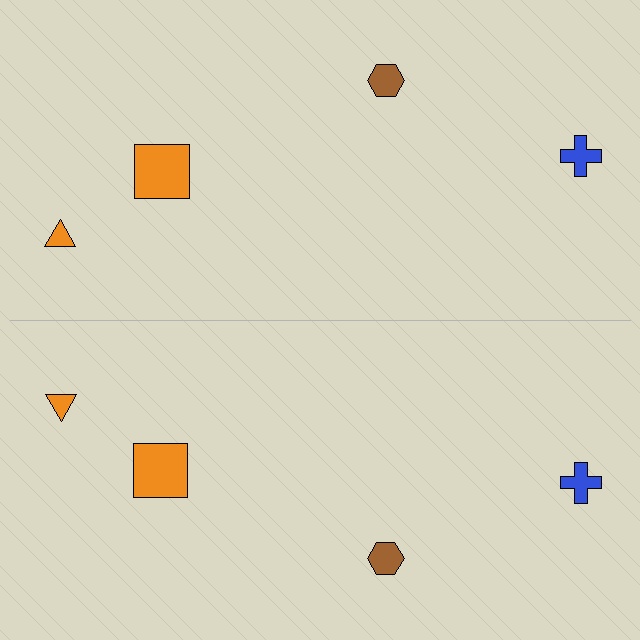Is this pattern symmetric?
Yes, this pattern has bilateral (reflection) symmetry.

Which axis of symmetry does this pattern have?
The pattern has a horizontal axis of symmetry running through the center of the image.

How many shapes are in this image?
There are 8 shapes in this image.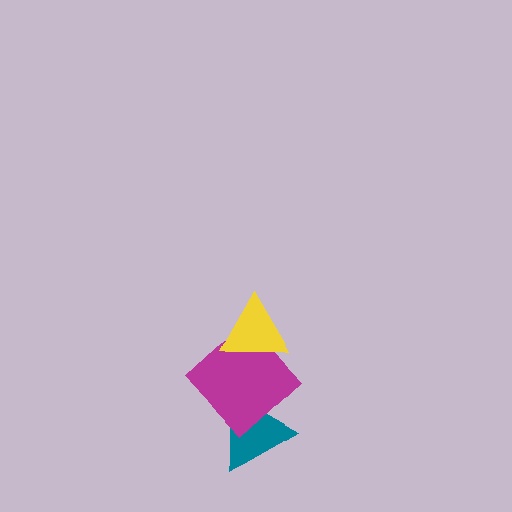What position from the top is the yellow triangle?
The yellow triangle is 1st from the top.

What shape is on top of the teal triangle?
The magenta diamond is on top of the teal triangle.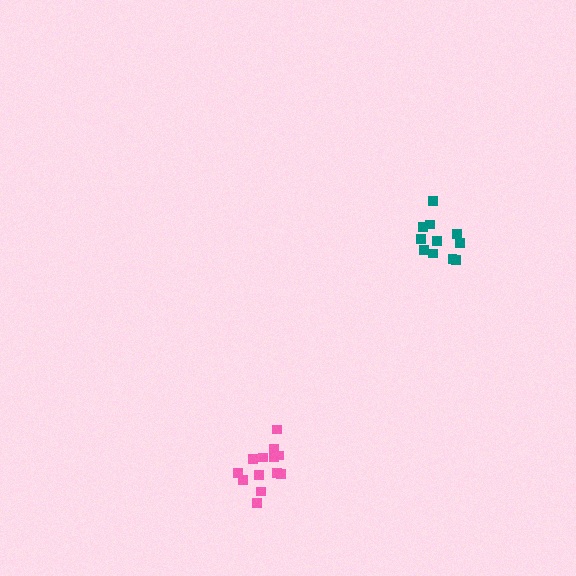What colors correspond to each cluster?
The clusters are colored: teal, pink.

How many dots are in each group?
Group 1: 11 dots, Group 2: 13 dots (24 total).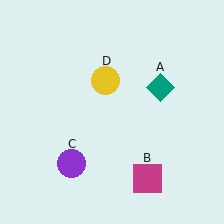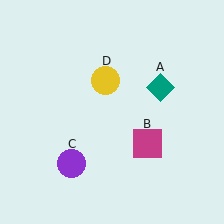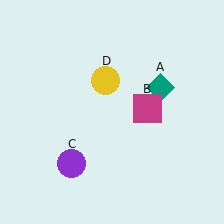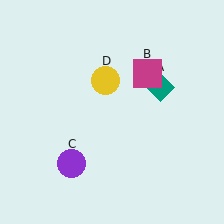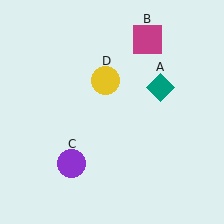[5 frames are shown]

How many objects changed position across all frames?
1 object changed position: magenta square (object B).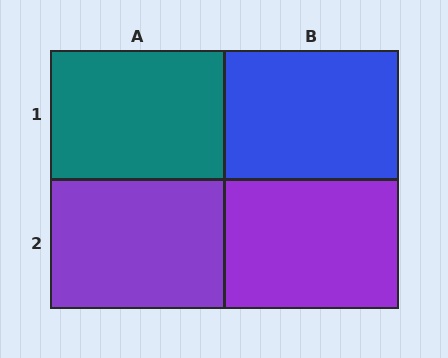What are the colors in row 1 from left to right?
Teal, blue.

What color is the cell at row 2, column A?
Purple.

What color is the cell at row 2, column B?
Purple.